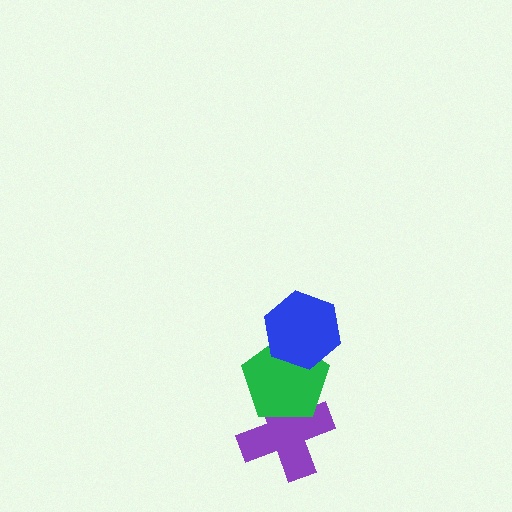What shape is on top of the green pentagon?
The blue hexagon is on top of the green pentagon.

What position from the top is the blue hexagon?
The blue hexagon is 1st from the top.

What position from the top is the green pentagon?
The green pentagon is 2nd from the top.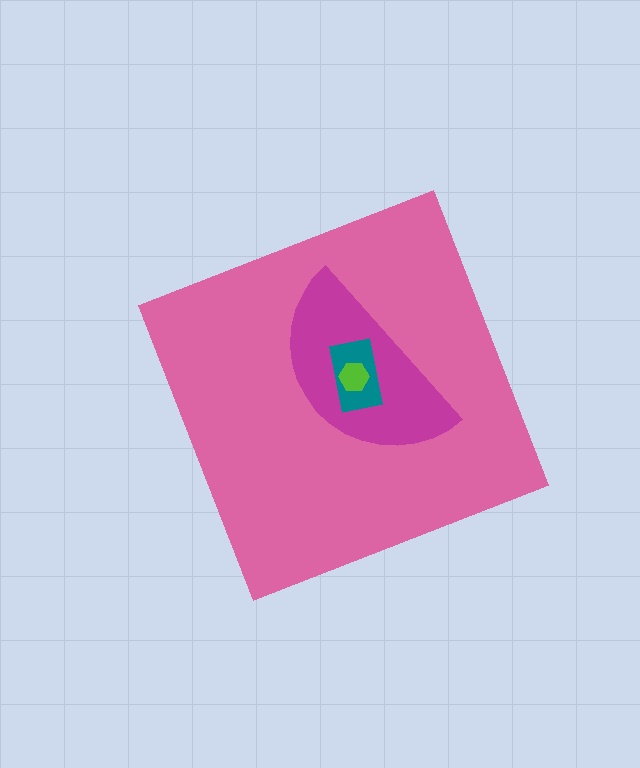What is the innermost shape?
The lime hexagon.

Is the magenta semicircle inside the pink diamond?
Yes.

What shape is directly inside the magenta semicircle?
The teal rectangle.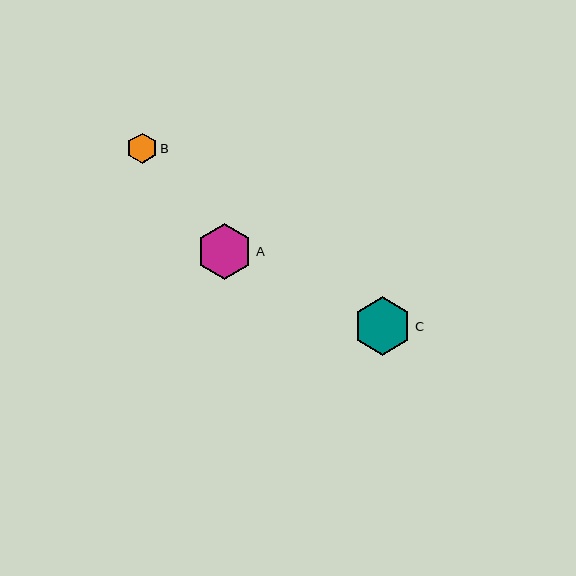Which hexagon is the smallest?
Hexagon B is the smallest with a size of approximately 31 pixels.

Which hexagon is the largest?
Hexagon C is the largest with a size of approximately 59 pixels.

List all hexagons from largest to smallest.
From largest to smallest: C, A, B.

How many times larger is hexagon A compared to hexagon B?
Hexagon A is approximately 1.8 times the size of hexagon B.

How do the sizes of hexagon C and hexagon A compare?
Hexagon C and hexagon A are approximately the same size.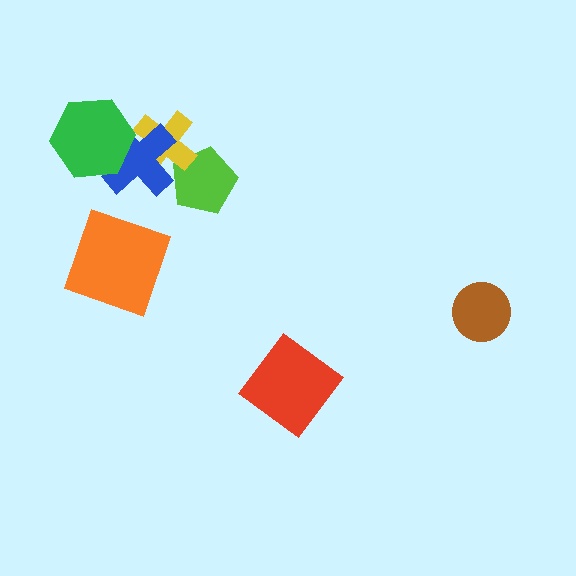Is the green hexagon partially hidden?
No, no other shape covers it.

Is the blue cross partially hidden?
Yes, it is partially covered by another shape.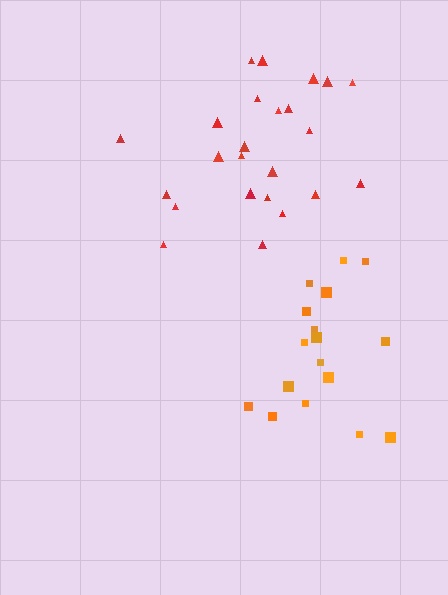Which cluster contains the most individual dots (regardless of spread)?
Red (24).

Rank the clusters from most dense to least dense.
red, orange.